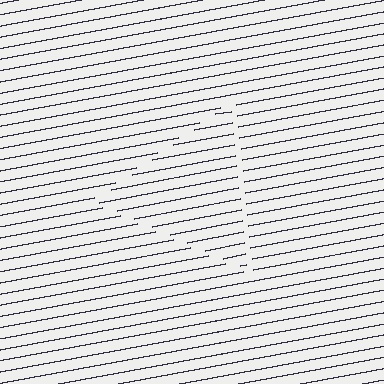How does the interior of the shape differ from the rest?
The interior of the shape contains the same grating, shifted by half a period — the contour is defined by the phase discontinuity where line-ends from the inner and outer gratings abut.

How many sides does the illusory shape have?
3 sides — the line-ends trace a triangle.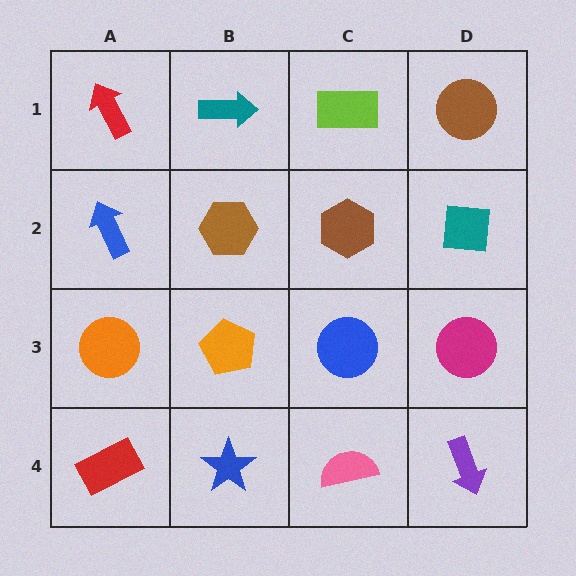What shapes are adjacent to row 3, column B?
A brown hexagon (row 2, column B), a blue star (row 4, column B), an orange circle (row 3, column A), a blue circle (row 3, column C).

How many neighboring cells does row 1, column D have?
2.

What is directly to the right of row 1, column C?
A brown circle.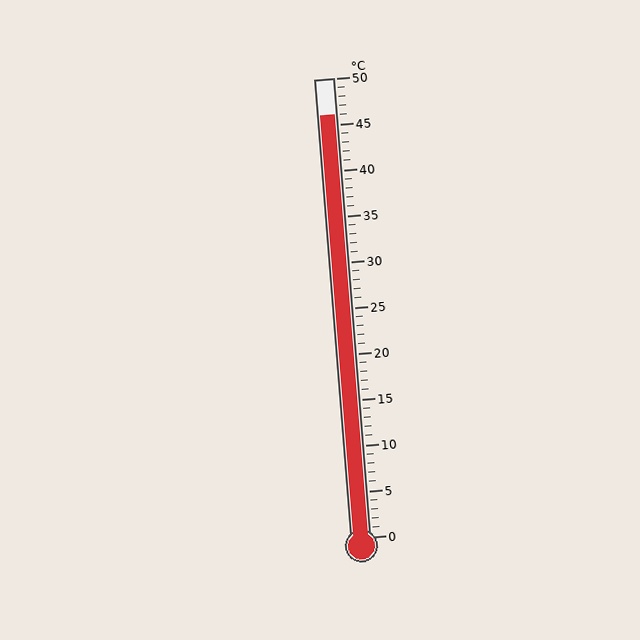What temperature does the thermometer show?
The thermometer shows approximately 46°C.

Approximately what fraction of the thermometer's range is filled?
The thermometer is filled to approximately 90% of its range.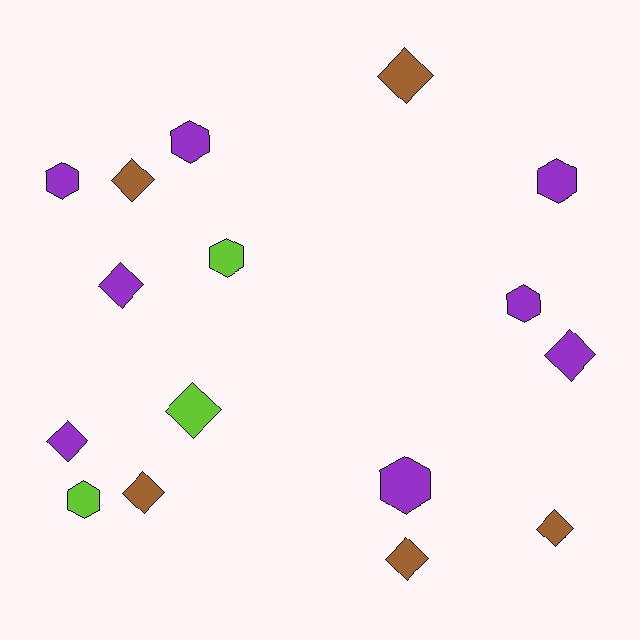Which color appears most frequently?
Purple, with 8 objects.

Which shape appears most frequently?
Diamond, with 9 objects.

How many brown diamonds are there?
There are 5 brown diamonds.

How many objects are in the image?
There are 16 objects.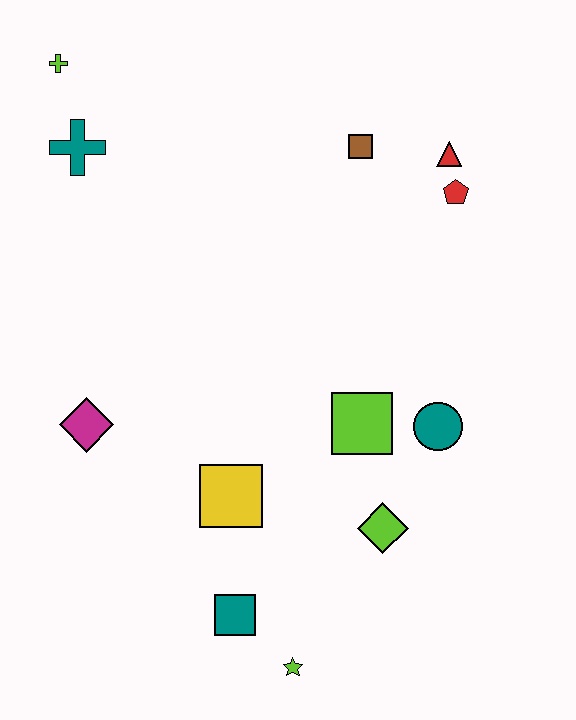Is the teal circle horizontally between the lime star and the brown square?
No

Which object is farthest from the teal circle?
The lime cross is farthest from the teal circle.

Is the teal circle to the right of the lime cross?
Yes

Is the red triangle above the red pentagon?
Yes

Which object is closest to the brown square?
The red triangle is closest to the brown square.